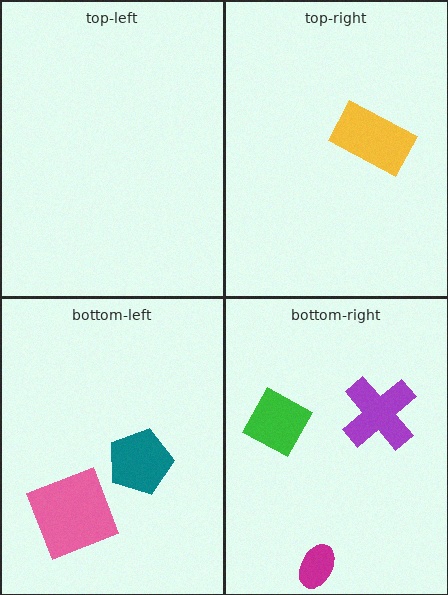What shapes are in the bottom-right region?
The purple cross, the green diamond, the magenta ellipse.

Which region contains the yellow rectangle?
The top-right region.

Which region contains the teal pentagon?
The bottom-left region.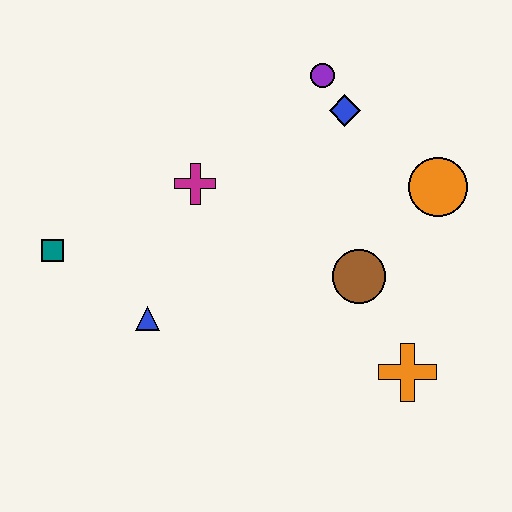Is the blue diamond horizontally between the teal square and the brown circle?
Yes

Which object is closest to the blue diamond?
The purple circle is closest to the blue diamond.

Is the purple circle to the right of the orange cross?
No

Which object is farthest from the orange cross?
The teal square is farthest from the orange cross.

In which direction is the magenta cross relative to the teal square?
The magenta cross is to the right of the teal square.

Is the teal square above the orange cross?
Yes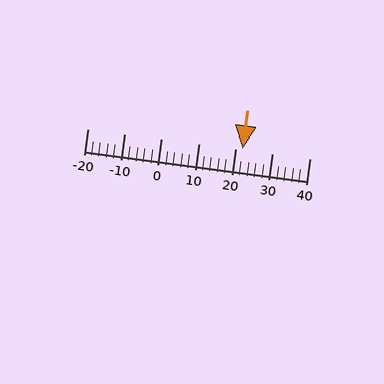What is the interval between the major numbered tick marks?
The major tick marks are spaced 10 units apart.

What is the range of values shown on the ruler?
The ruler shows values from -20 to 40.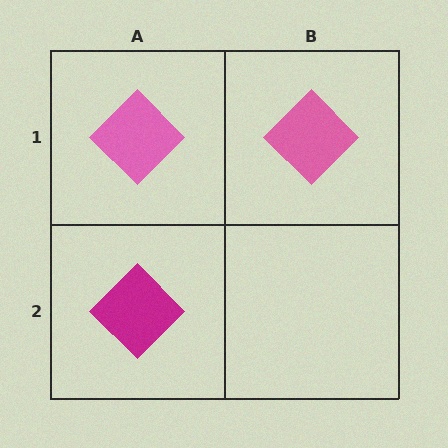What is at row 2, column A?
A magenta diamond.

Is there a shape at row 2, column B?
No, that cell is empty.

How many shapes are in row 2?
1 shape.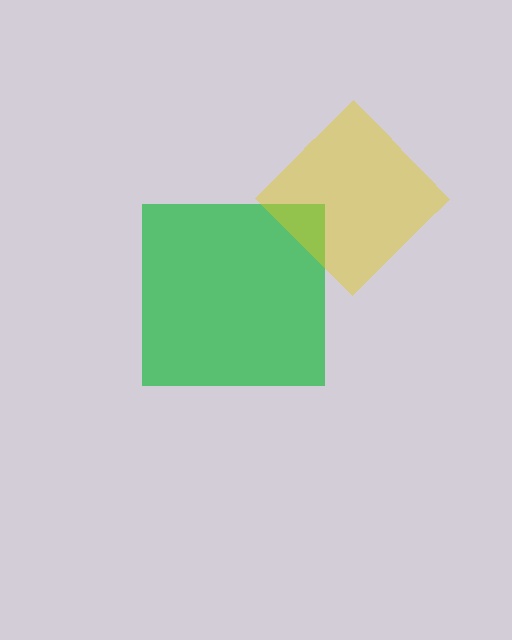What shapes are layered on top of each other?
The layered shapes are: a green square, a yellow diamond.